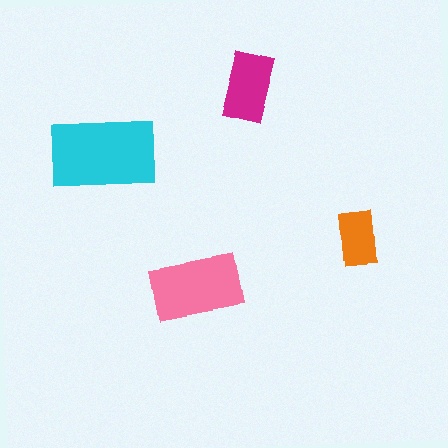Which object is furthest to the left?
The cyan rectangle is leftmost.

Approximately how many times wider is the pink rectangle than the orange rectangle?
About 1.5 times wider.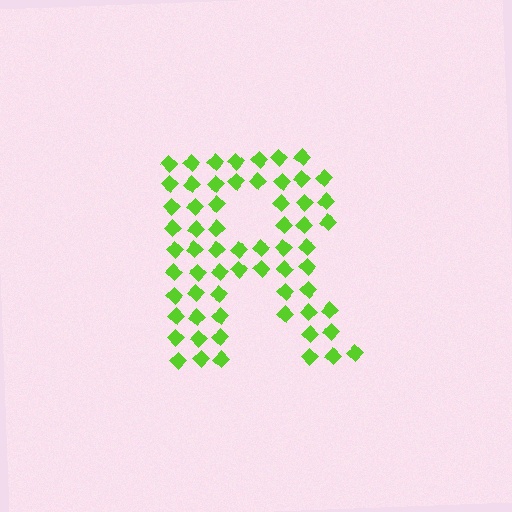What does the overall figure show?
The overall figure shows the letter R.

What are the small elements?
The small elements are diamonds.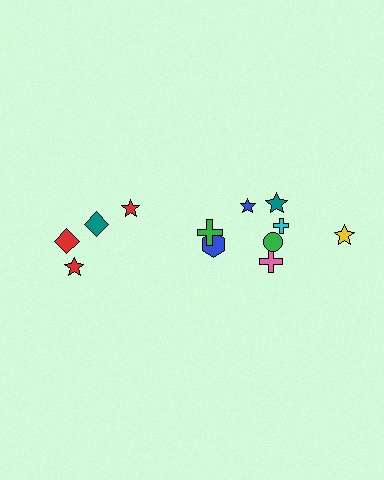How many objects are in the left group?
There are 4 objects.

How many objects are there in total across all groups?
There are 12 objects.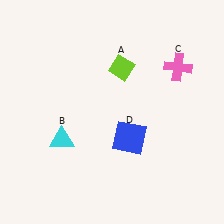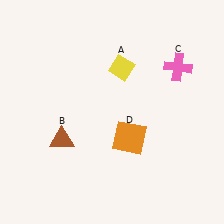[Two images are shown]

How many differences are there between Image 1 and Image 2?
There are 3 differences between the two images.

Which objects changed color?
A changed from lime to yellow. B changed from cyan to brown. D changed from blue to orange.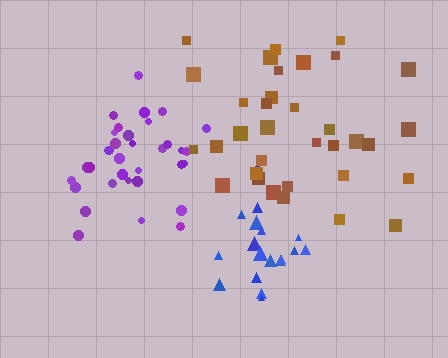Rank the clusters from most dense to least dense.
purple, blue, brown.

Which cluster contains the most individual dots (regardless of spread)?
Purple (34).